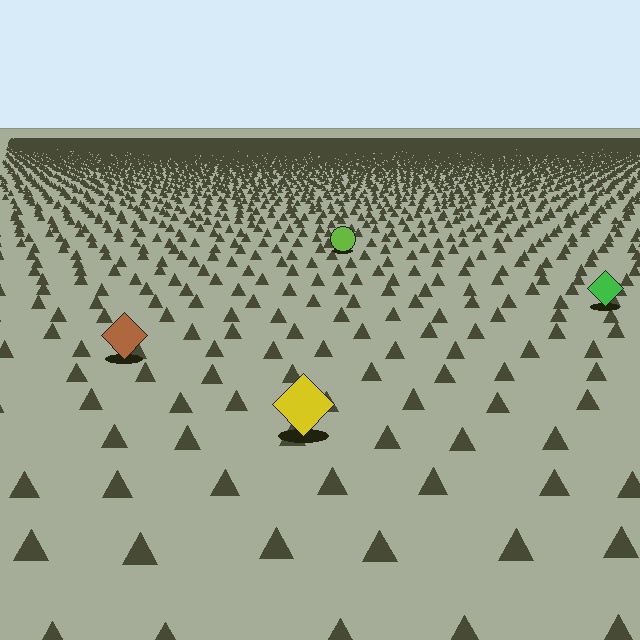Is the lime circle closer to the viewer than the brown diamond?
No. The brown diamond is closer — you can tell from the texture gradient: the ground texture is coarser near it.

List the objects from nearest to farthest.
From nearest to farthest: the yellow diamond, the brown diamond, the green diamond, the lime circle.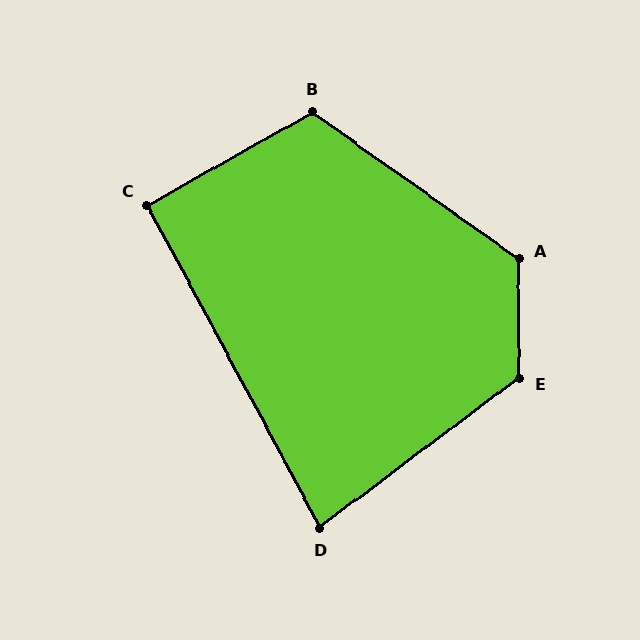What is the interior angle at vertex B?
Approximately 115 degrees (obtuse).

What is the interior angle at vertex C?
Approximately 91 degrees (approximately right).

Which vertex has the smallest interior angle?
D, at approximately 81 degrees.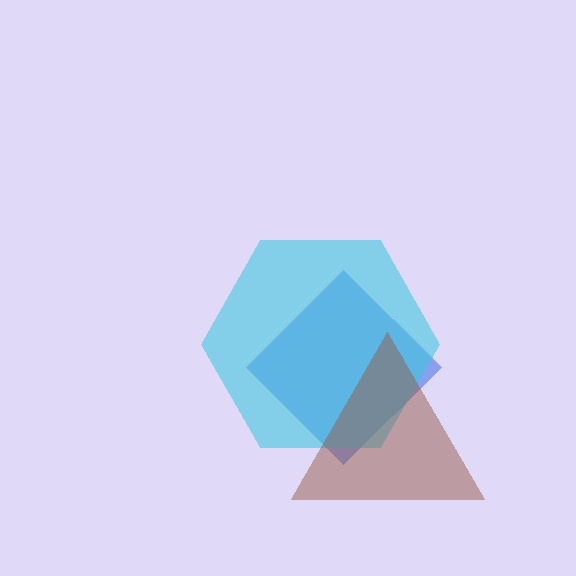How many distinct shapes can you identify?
There are 3 distinct shapes: a blue diamond, a cyan hexagon, a brown triangle.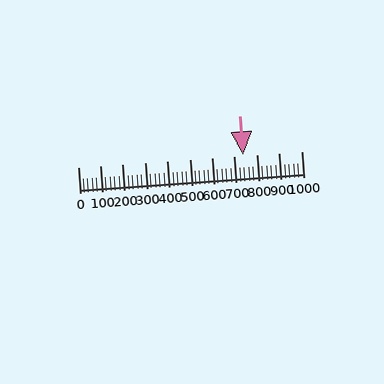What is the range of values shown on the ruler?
The ruler shows values from 0 to 1000.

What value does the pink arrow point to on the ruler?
The pink arrow points to approximately 740.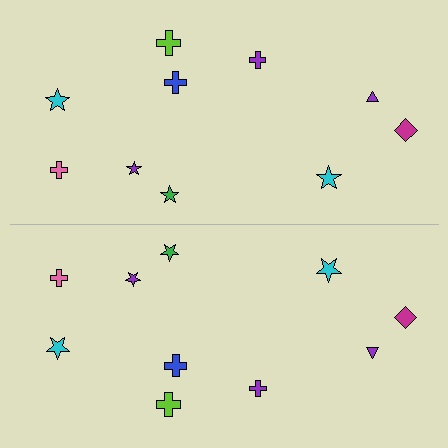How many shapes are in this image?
There are 20 shapes in this image.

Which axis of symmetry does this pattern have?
The pattern has a horizontal axis of symmetry running through the center of the image.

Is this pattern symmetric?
Yes, this pattern has bilateral (reflection) symmetry.